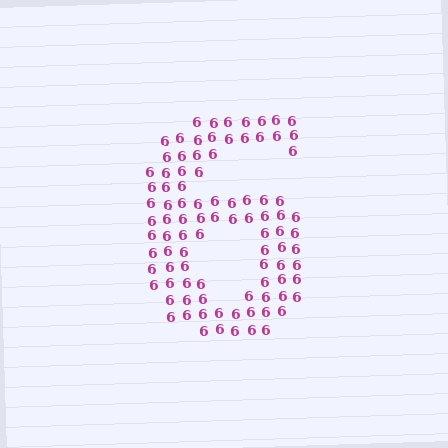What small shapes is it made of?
It is made of small digit 6's.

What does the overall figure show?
The overall figure shows the digit 6.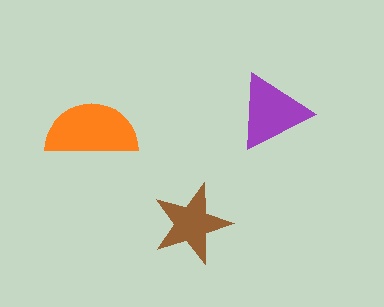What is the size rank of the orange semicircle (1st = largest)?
1st.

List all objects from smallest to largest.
The brown star, the purple triangle, the orange semicircle.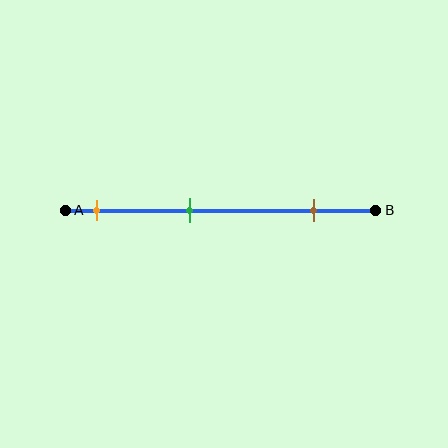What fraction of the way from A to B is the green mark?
The green mark is approximately 40% (0.4) of the way from A to B.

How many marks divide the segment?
There are 3 marks dividing the segment.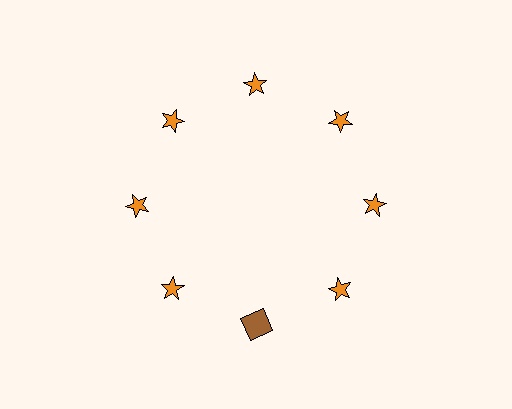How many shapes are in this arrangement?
There are 8 shapes arranged in a ring pattern.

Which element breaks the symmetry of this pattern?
The brown square at roughly the 6 o'clock position breaks the symmetry. All other shapes are orange stars.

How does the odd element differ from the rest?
It differs in both color (brown instead of orange) and shape (square instead of star).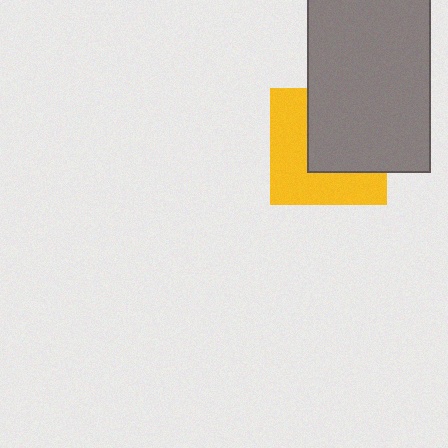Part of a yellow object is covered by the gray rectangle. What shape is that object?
It is a square.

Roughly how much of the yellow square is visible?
About half of it is visible (roughly 51%).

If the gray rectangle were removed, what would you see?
You would see the complete yellow square.